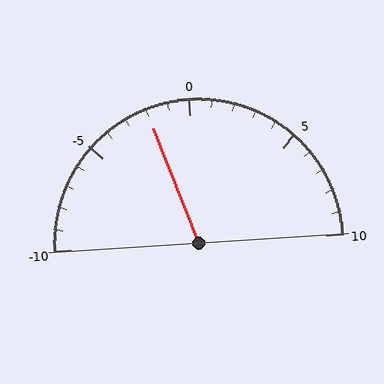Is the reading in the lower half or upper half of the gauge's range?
The reading is in the lower half of the range (-10 to 10).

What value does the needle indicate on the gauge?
The needle indicates approximately -2.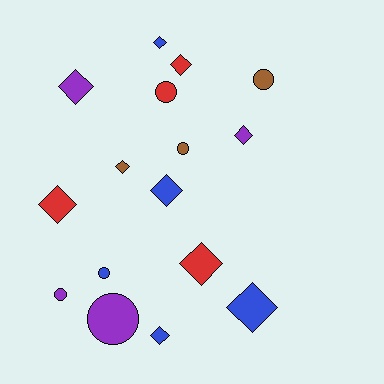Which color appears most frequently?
Blue, with 5 objects.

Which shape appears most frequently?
Diamond, with 10 objects.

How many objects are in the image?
There are 16 objects.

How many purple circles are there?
There are 2 purple circles.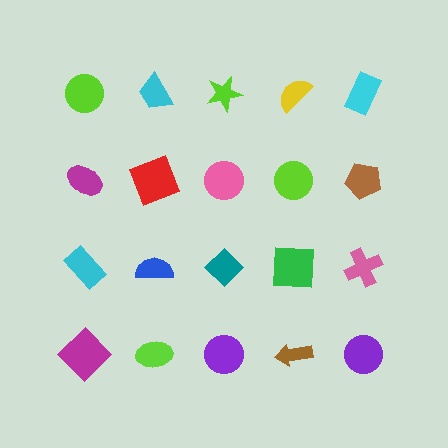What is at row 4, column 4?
A brown arrow.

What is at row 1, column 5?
A cyan rectangle.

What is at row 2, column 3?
A pink circle.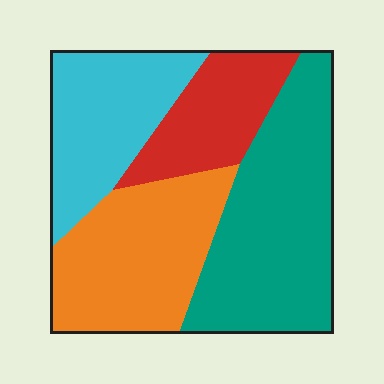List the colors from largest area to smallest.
From largest to smallest: teal, orange, cyan, red.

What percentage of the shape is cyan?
Cyan covers around 20% of the shape.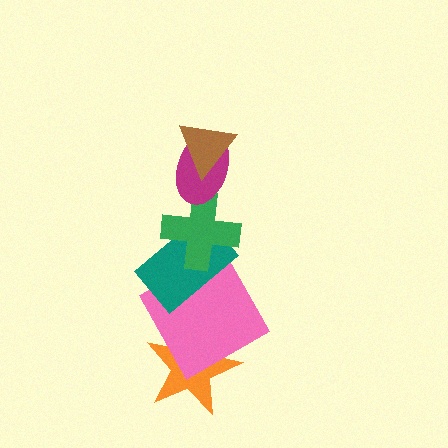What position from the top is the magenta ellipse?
The magenta ellipse is 2nd from the top.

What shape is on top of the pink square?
The teal rectangle is on top of the pink square.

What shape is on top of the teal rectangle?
The green cross is on top of the teal rectangle.